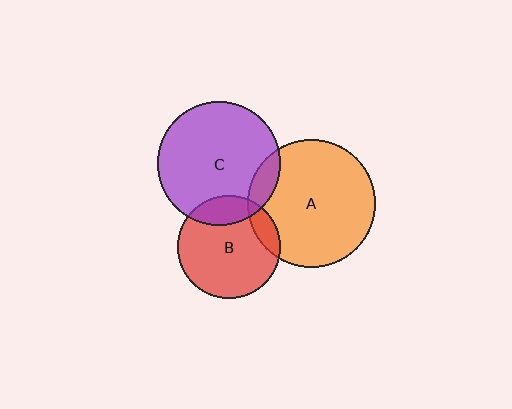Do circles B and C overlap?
Yes.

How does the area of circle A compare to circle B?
Approximately 1.6 times.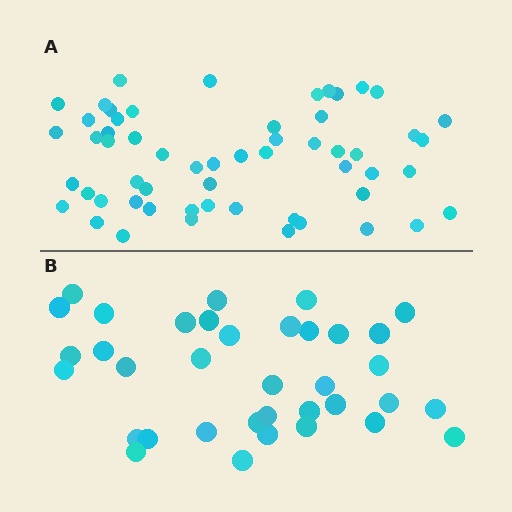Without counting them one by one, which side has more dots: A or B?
Region A (the top region) has more dots.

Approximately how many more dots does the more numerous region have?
Region A has approximately 20 more dots than region B.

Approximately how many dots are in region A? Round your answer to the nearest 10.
About 60 dots. (The exact count is 57, which rounds to 60.)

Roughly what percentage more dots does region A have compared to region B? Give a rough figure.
About 60% more.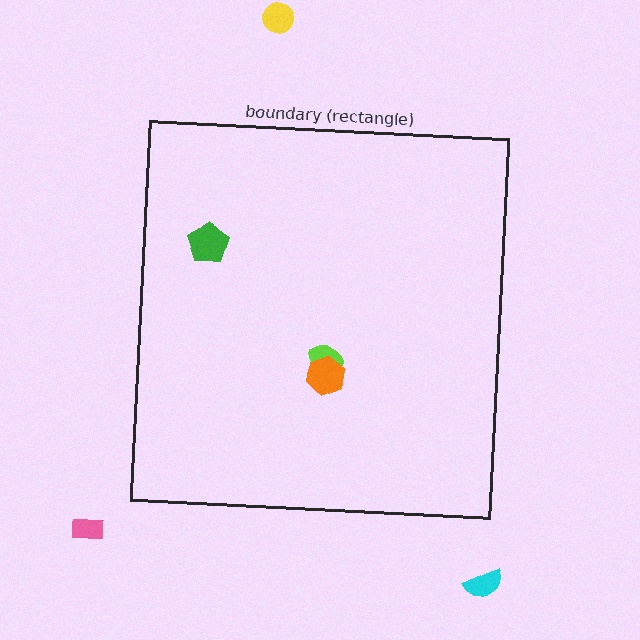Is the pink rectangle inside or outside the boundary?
Outside.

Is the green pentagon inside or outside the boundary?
Inside.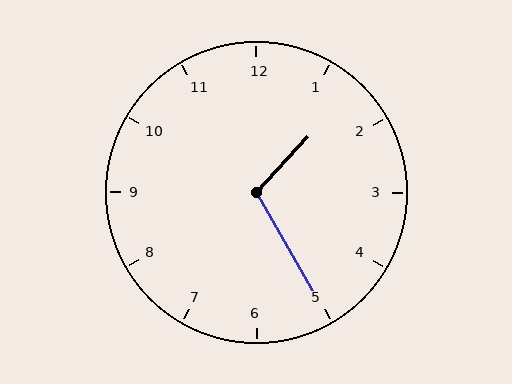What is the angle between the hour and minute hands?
Approximately 108 degrees.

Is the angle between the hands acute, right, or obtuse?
It is obtuse.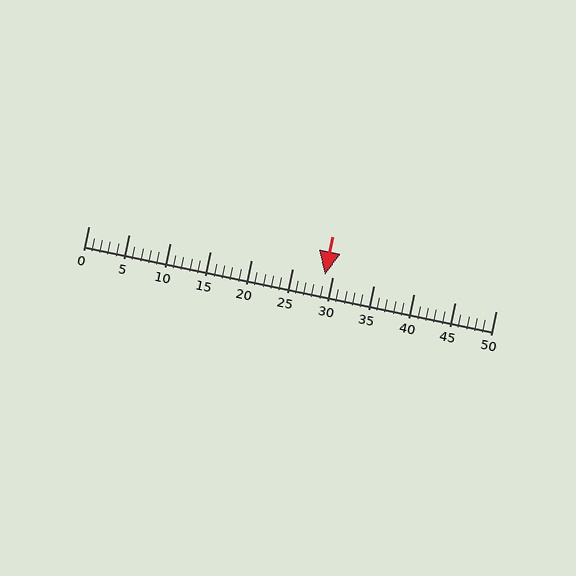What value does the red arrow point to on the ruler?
The red arrow points to approximately 29.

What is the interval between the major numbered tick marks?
The major tick marks are spaced 5 units apart.